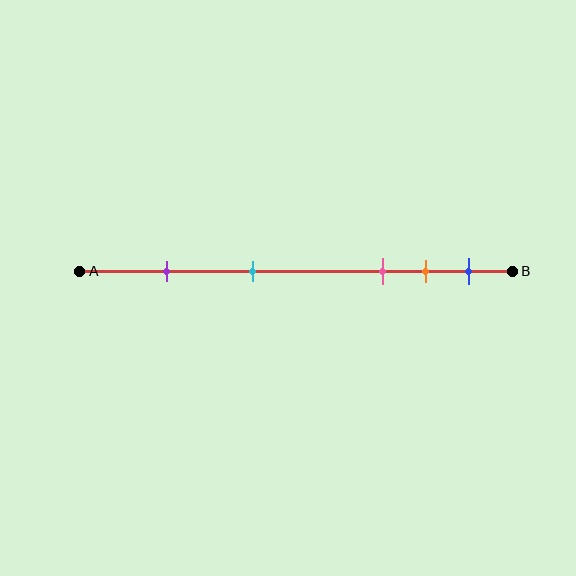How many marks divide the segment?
There are 5 marks dividing the segment.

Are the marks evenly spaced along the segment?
No, the marks are not evenly spaced.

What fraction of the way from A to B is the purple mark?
The purple mark is approximately 20% (0.2) of the way from A to B.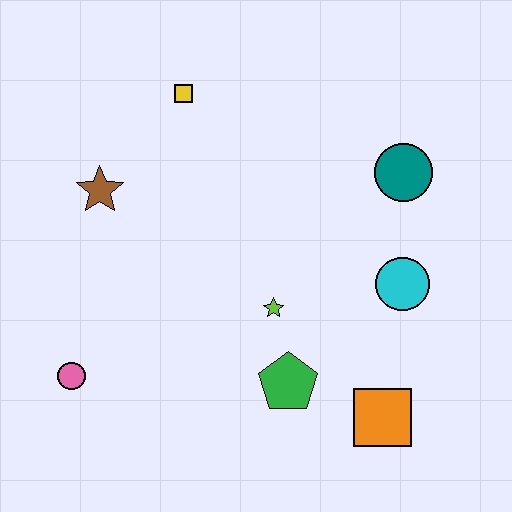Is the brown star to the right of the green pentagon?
No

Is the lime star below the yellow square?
Yes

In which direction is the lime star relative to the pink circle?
The lime star is to the right of the pink circle.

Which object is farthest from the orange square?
The yellow square is farthest from the orange square.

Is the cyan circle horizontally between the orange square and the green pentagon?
No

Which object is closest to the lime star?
The green pentagon is closest to the lime star.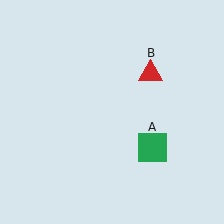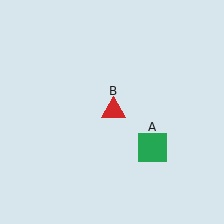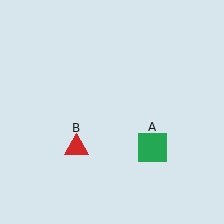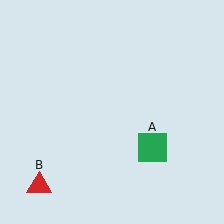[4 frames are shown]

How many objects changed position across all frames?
1 object changed position: red triangle (object B).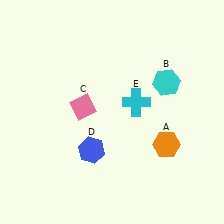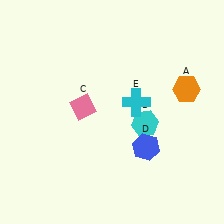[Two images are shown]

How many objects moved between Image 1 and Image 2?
3 objects moved between the two images.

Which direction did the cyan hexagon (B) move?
The cyan hexagon (B) moved down.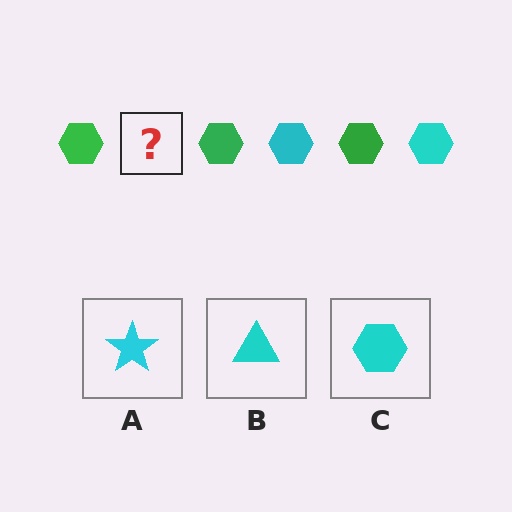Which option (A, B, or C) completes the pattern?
C.